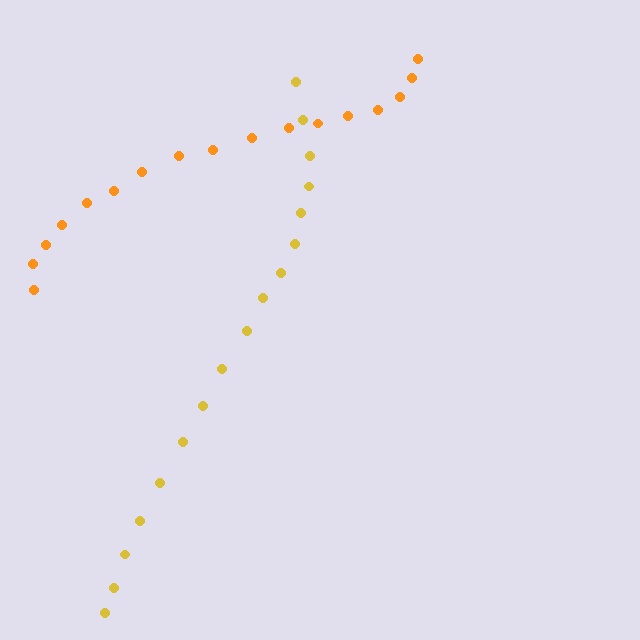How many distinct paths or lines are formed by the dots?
There are 2 distinct paths.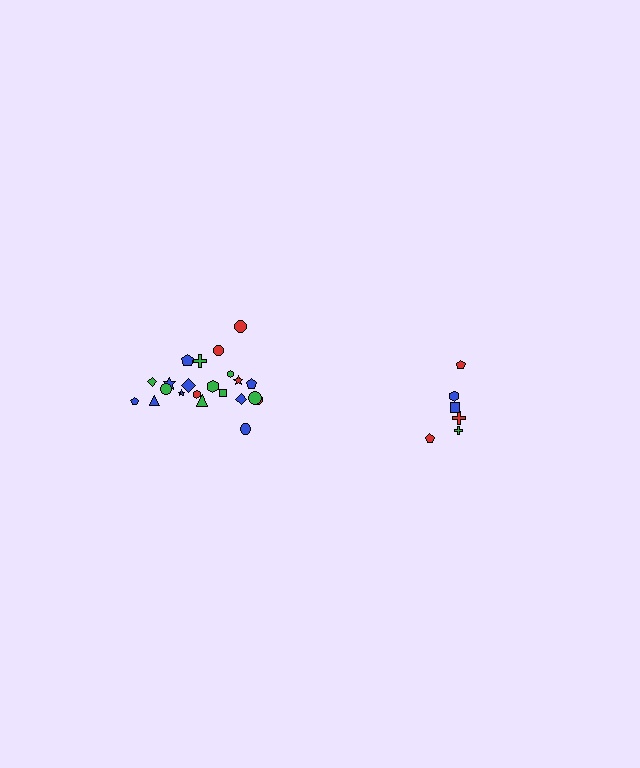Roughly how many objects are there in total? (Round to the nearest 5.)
Roughly 30 objects in total.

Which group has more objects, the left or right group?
The left group.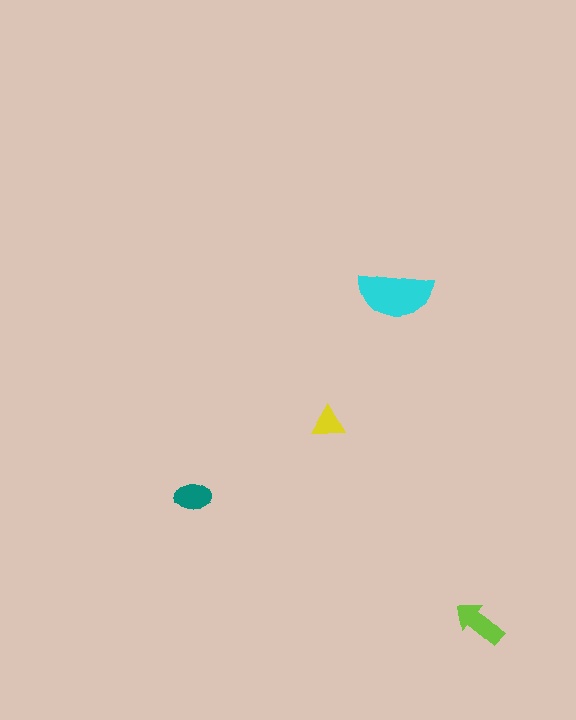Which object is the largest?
The cyan semicircle.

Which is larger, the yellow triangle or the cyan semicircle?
The cyan semicircle.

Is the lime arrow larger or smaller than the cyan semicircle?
Smaller.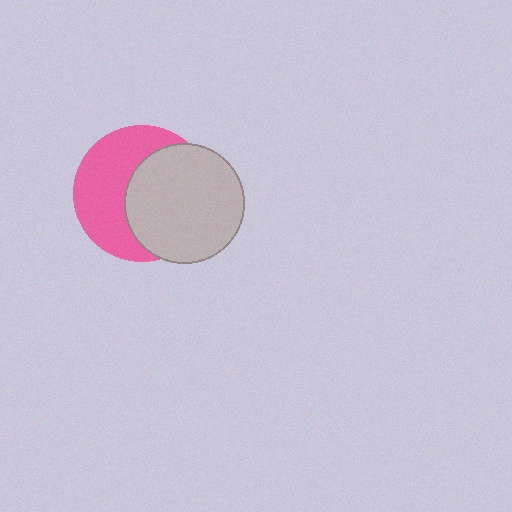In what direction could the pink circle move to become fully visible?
The pink circle could move left. That would shift it out from behind the light gray circle entirely.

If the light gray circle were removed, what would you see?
You would see the complete pink circle.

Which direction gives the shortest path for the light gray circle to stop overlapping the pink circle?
Moving right gives the shortest separation.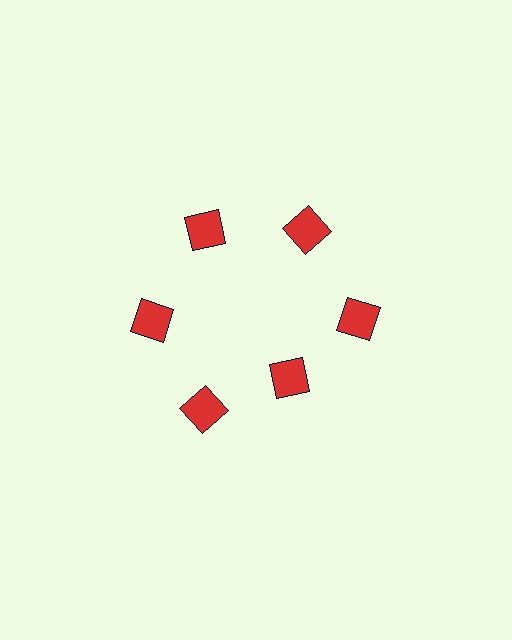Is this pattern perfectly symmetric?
No. The 6 red squares are arranged in a ring, but one element near the 5 o'clock position is pulled inward toward the center, breaking the 6-fold rotational symmetry.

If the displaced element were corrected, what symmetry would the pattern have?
It would have 6-fold rotational symmetry — the pattern would map onto itself every 60 degrees.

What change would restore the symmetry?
The symmetry would be restored by moving it outward, back onto the ring so that all 6 squares sit at equal angles and equal distance from the center.